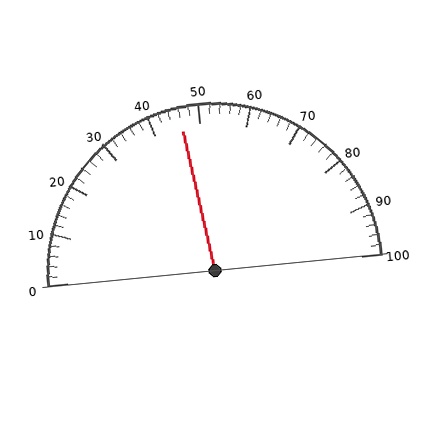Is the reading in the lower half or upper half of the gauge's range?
The reading is in the lower half of the range (0 to 100).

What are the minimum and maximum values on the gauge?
The gauge ranges from 0 to 100.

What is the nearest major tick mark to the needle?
The nearest major tick mark is 50.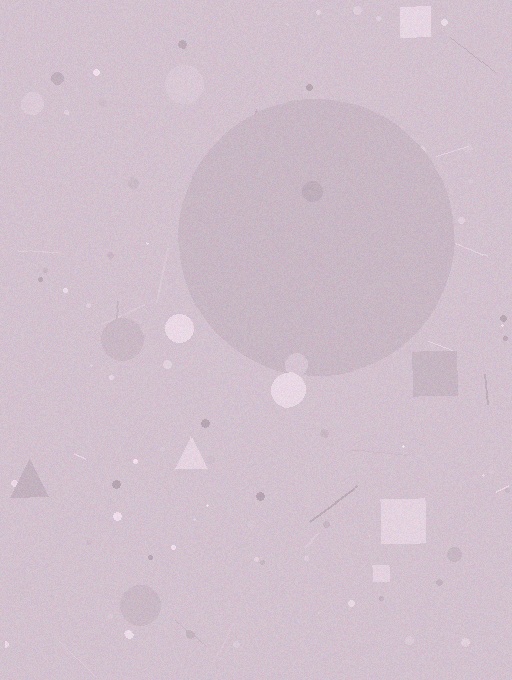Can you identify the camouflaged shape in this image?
The camouflaged shape is a circle.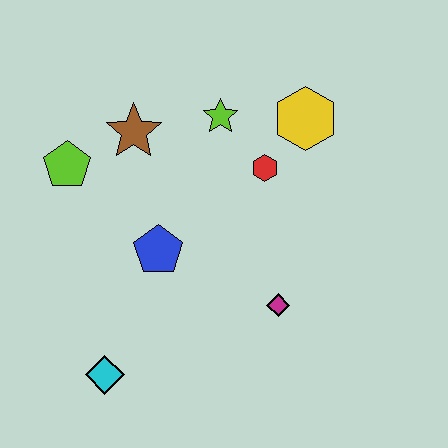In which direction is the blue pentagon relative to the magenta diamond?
The blue pentagon is to the left of the magenta diamond.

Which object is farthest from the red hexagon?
The cyan diamond is farthest from the red hexagon.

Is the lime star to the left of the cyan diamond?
No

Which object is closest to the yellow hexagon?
The red hexagon is closest to the yellow hexagon.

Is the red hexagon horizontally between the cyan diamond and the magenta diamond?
Yes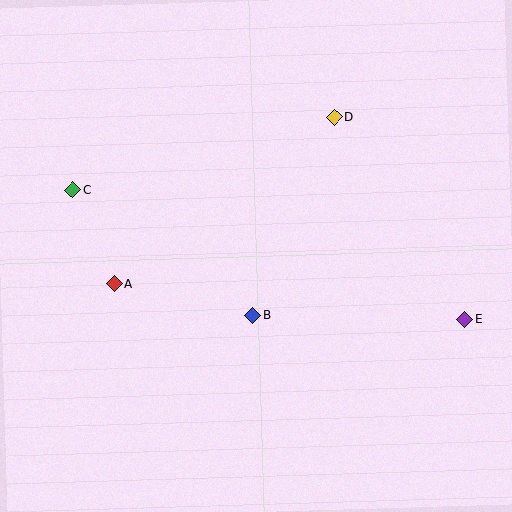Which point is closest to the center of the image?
Point B at (253, 316) is closest to the center.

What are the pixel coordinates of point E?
Point E is at (465, 320).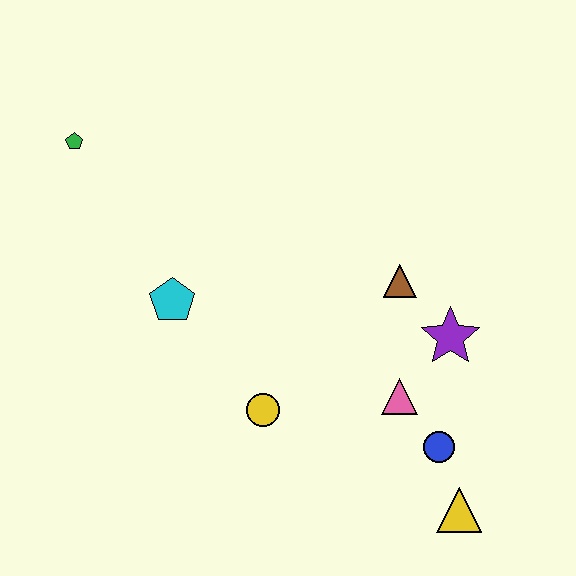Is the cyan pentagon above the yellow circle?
Yes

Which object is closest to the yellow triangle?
The blue circle is closest to the yellow triangle.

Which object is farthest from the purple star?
The green pentagon is farthest from the purple star.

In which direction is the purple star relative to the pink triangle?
The purple star is above the pink triangle.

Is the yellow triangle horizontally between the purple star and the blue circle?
No